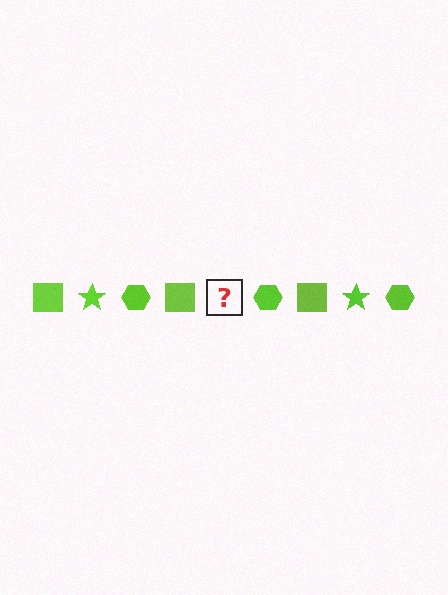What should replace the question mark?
The question mark should be replaced with a lime star.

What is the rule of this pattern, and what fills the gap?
The rule is that the pattern cycles through square, star, hexagon shapes in lime. The gap should be filled with a lime star.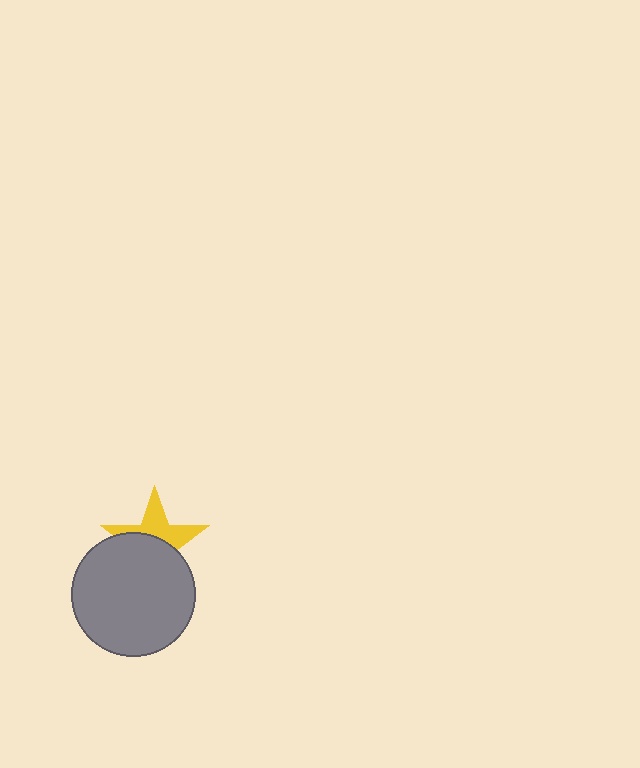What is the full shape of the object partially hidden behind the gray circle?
The partially hidden object is a yellow star.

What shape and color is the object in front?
The object in front is a gray circle.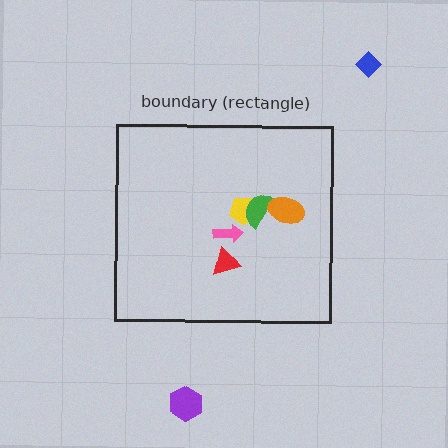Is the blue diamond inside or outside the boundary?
Outside.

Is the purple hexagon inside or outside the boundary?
Outside.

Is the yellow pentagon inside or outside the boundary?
Inside.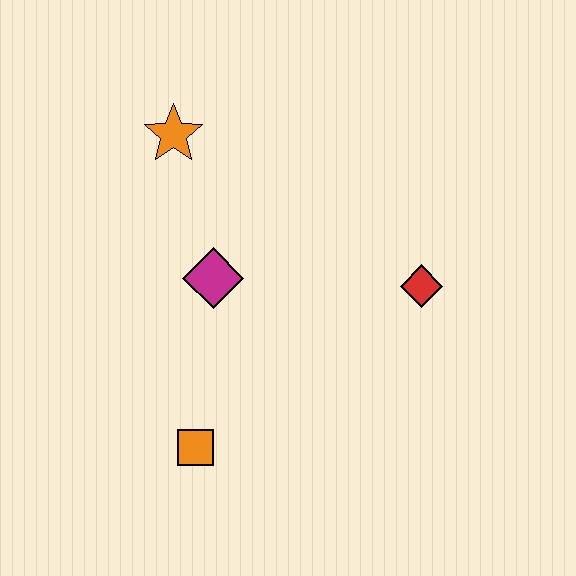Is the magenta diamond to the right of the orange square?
Yes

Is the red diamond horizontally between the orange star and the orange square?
No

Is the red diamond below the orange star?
Yes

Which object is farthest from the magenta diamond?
The red diamond is farthest from the magenta diamond.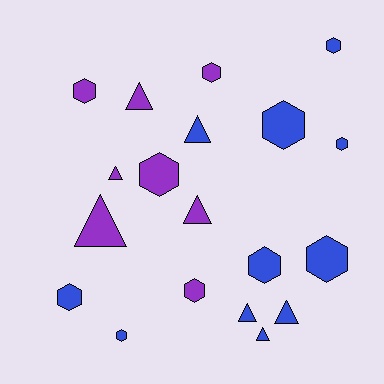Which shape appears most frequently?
Hexagon, with 11 objects.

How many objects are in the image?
There are 19 objects.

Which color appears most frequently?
Blue, with 11 objects.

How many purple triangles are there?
There are 4 purple triangles.